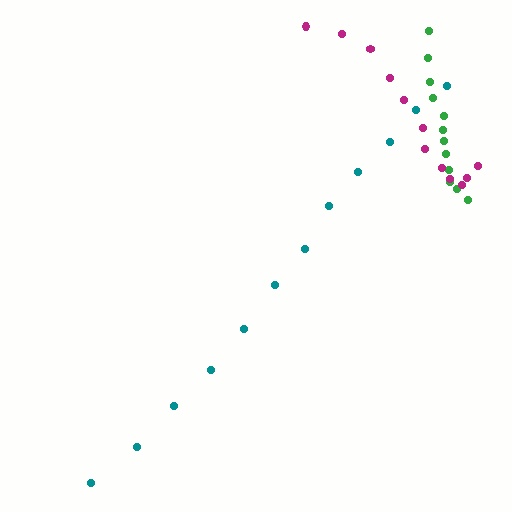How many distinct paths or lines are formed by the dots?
There are 3 distinct paths.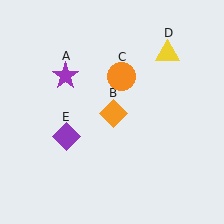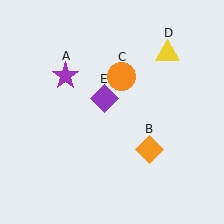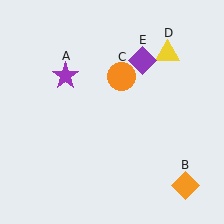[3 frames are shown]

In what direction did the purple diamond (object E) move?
The purple diamond (object E) moved up and to the right.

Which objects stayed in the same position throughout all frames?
Purple star (object A) and orange circle (object C) and yellow triangle (object D) remained stationary.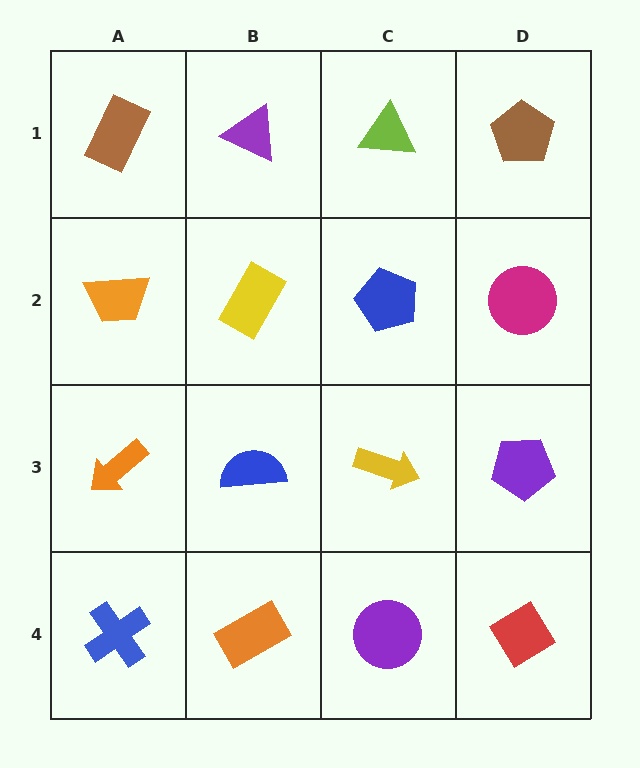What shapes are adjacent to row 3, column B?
A yellow rectangle (row 2, column B), an orange rectangle (row 4, column B), an orange arrow (row 3, column A), a yellow arrow (row 3, column C).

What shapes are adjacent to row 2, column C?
A lime triangle (row 1, column C), a yellow arrow (row 3, column C), a yellow rectangle (row 2, column B), a magenta circle (row 2, column D).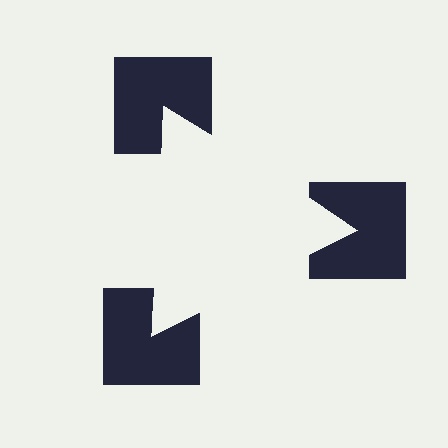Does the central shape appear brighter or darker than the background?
It typically appears slightly brighter than the background, even though no actual brightness change is drawn.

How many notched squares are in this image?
There are 3 — one at each vertex of the illusory triangle.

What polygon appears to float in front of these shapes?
An illusory triangle — its edges are inferred from the aligned wedge cuts in the notched squares, not physically drawn.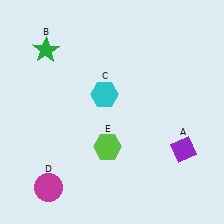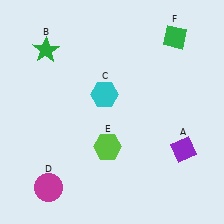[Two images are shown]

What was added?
A green diamond (F) was added in Image 2.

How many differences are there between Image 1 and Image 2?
There is 1 difference between the two images.